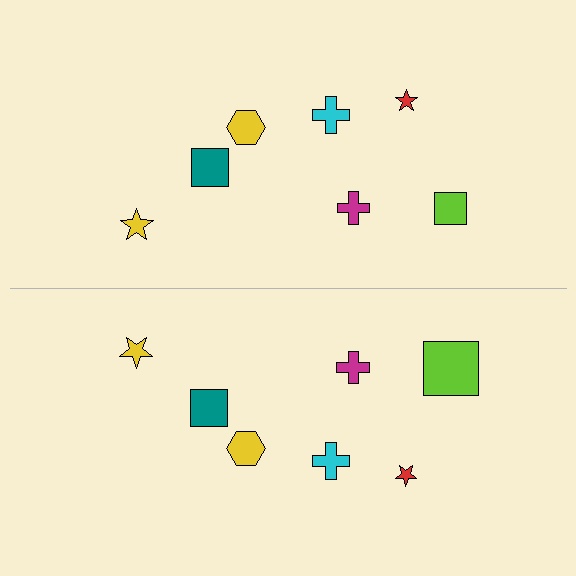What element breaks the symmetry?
The lime square on the bottom side has a different size than its mirror counterpart.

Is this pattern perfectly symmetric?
No, the pattern is not perfectly symmetric. The lime square on the bottom side has a different size than its mirror counterpart.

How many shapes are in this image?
There are 14 shapes in this image.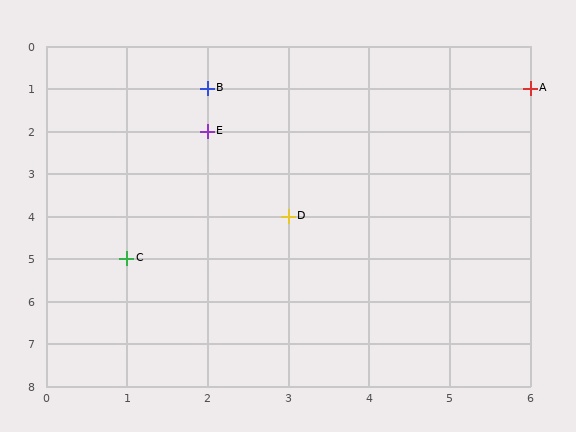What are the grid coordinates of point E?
Point E is at grid coordinates (2, 2).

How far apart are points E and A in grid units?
Points E and A are 4 columns and 1 row apart (about 4.1 grid units diagonally).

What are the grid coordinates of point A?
Point A is at grid coordinates (6, 1).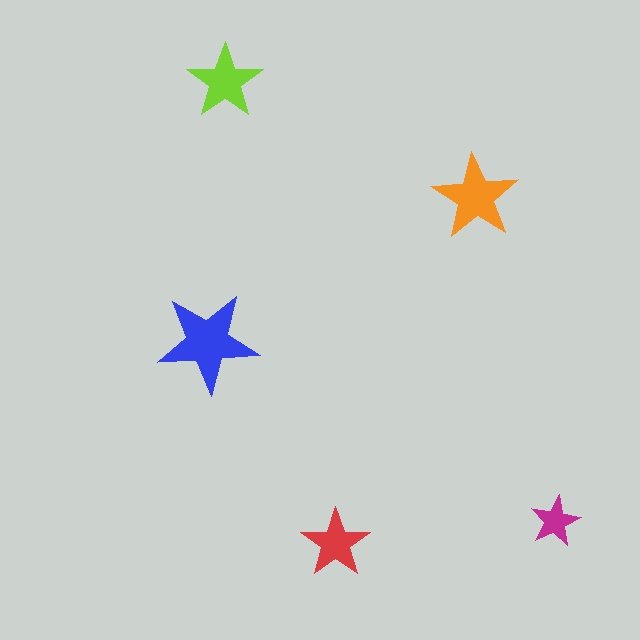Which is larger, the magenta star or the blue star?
The blue one.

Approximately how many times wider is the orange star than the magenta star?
About 1.5 times wider.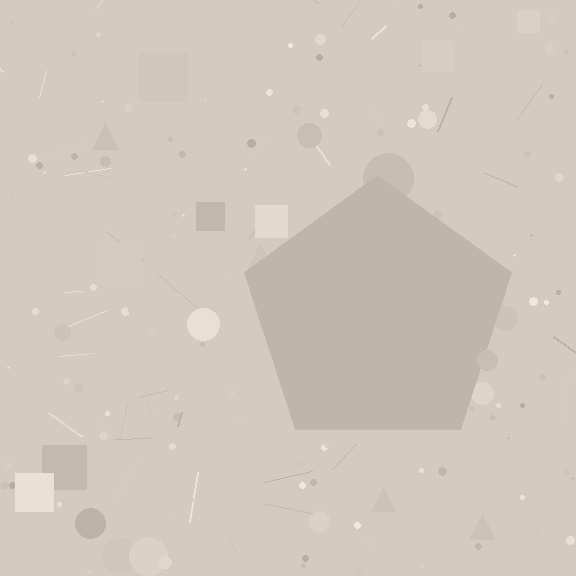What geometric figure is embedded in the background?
A pentagon is embedded in the background.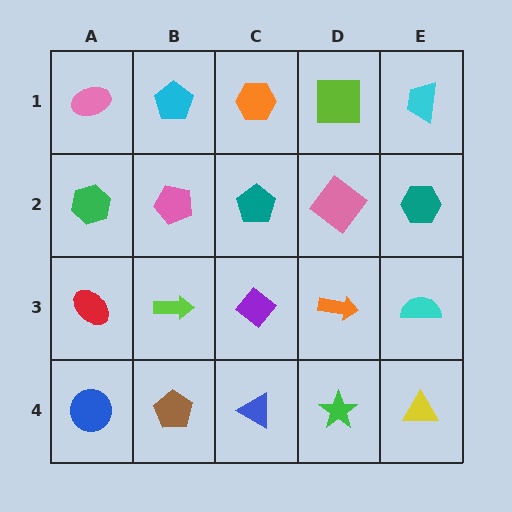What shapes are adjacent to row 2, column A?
A pink ellipse (row 1, column A), a red ellipse (row 3, column A), a pink pentagon (row 2, column B).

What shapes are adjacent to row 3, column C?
A teal pentagon (row 2, column C), a blue triangle (row 4, column C), a lime arrow (row 3, column B), an orange arrow (row 3, column D).